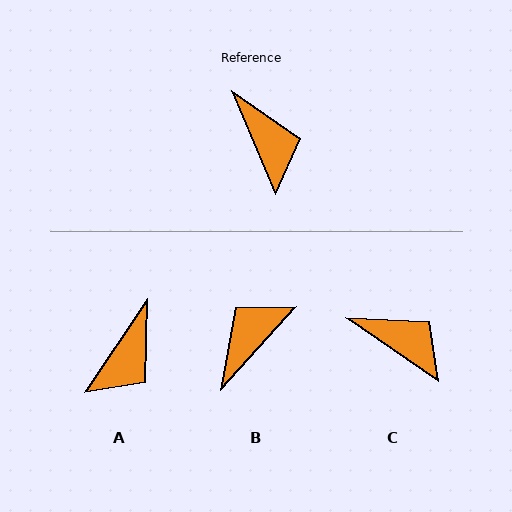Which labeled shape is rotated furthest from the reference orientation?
B, about 115 degrees away.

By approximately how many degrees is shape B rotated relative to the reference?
Approximately 115 degrees counter-clockwise.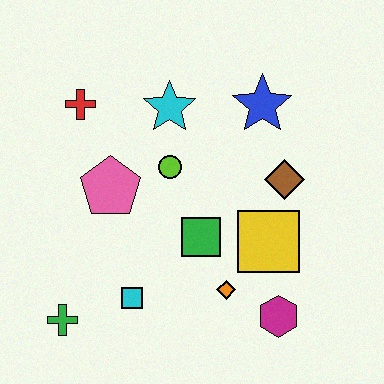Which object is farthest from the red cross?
The magenta hexagon is farthest from the red cross.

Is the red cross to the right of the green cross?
Yes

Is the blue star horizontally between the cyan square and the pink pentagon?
No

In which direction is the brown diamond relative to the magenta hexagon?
The brown diamond is above the magenta hexagon.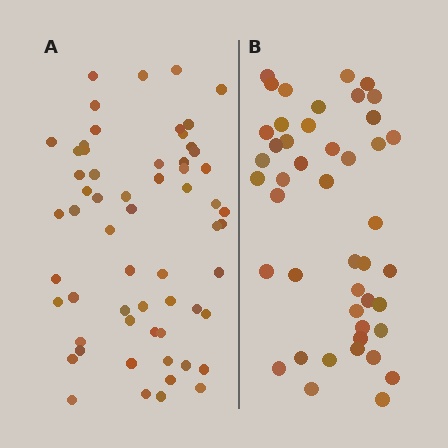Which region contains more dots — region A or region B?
Region A (the left region) has more dots.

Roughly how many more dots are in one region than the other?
Region A has approximately 15 more dots than region B.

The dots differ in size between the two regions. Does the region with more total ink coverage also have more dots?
No. Region B has more total ink coverage because its dots are larger, but region A actually contains more individual dots. Total area can be misleading — the number of items is what matters here.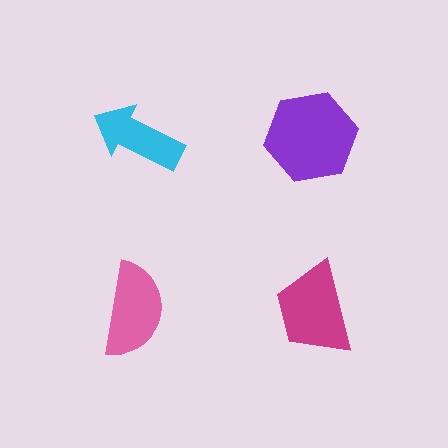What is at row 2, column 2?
A magenta trapezoid.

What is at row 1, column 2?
A purple hexagon.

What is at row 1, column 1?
A cyan arrow.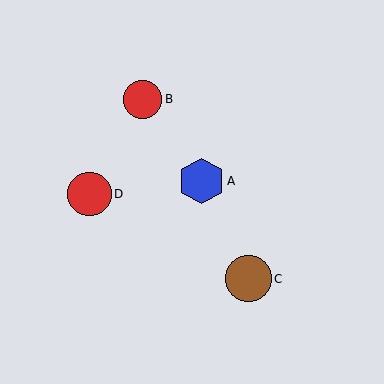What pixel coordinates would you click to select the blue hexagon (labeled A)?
Click at (202, 181) to select the blue hexagon A.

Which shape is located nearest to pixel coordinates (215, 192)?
The blue hexagon (labeled A) at (202, 181) is nearest to that location.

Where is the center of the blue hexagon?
The center of the blue hexagon is at (202, 181).